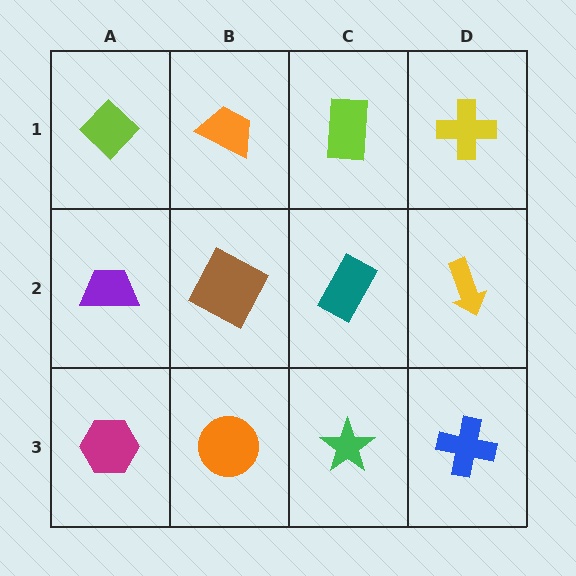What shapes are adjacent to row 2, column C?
A lime rectangle (row 1, column C), a green star (row 3, column C), a brown square (row 2, column B), a yellow arrow (row 2, column D).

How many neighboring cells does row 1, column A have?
2.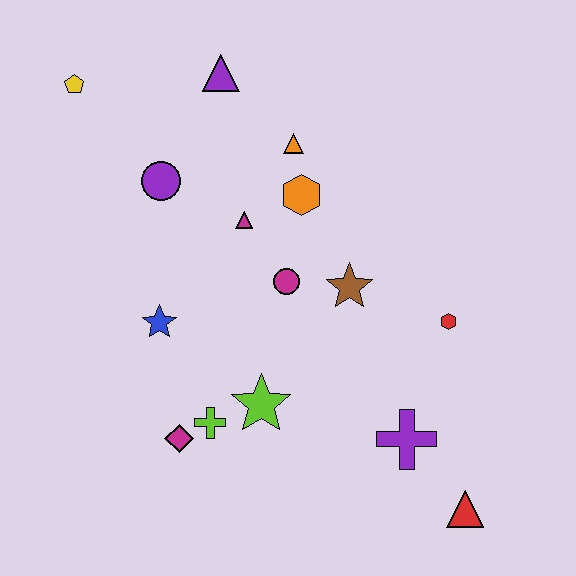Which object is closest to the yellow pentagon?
The purple circle is closest to the yellow pentagon.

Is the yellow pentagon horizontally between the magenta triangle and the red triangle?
No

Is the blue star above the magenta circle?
No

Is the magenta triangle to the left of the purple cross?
Yes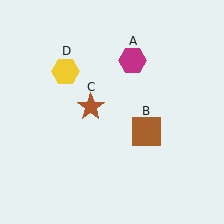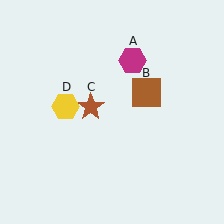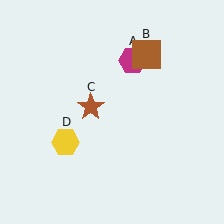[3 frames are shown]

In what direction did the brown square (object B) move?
The brown square (object B) moved up.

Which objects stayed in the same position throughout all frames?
Magenta hexagon (object A) and brown star (object C) remained stationary.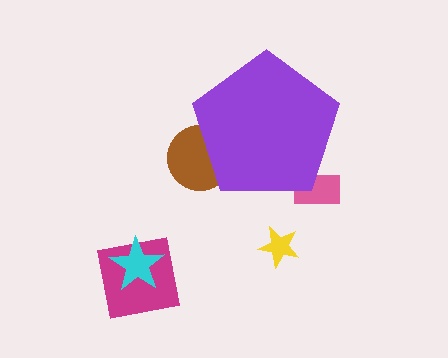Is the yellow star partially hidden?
No, the yellow star is fully visible.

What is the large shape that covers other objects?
A purple pentagon.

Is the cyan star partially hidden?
No, the cyan star is fully visible.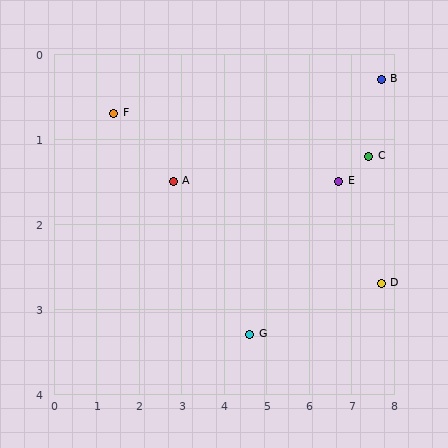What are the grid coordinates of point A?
Point A is at approximately (2.8, 1.5).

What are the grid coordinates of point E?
Point E is at approximately (6.7, 1.5).